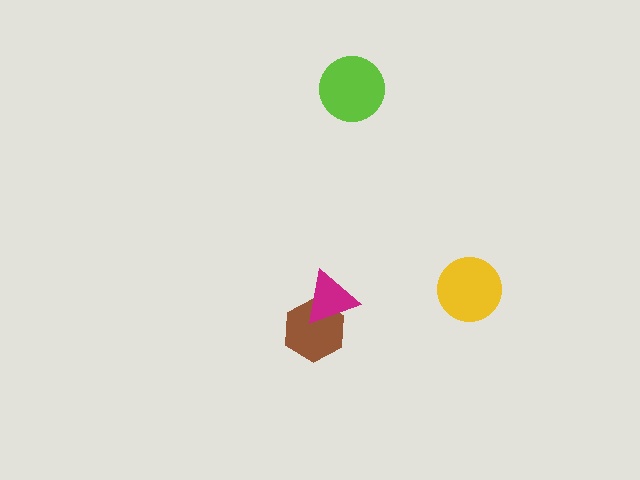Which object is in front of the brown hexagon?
The magenta triangle is in front of the brown hexagon.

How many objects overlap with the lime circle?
0 objects overlap with the lime circle.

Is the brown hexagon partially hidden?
Yes, it is partially covered by another shape.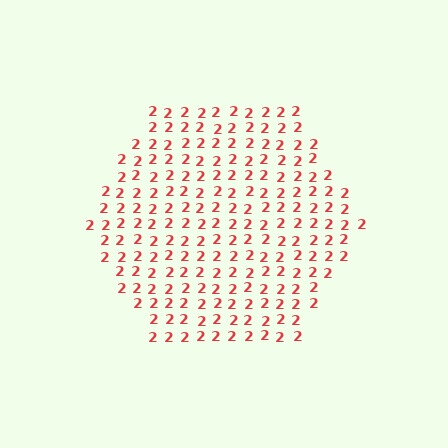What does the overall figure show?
The overall figure shows a hexagon.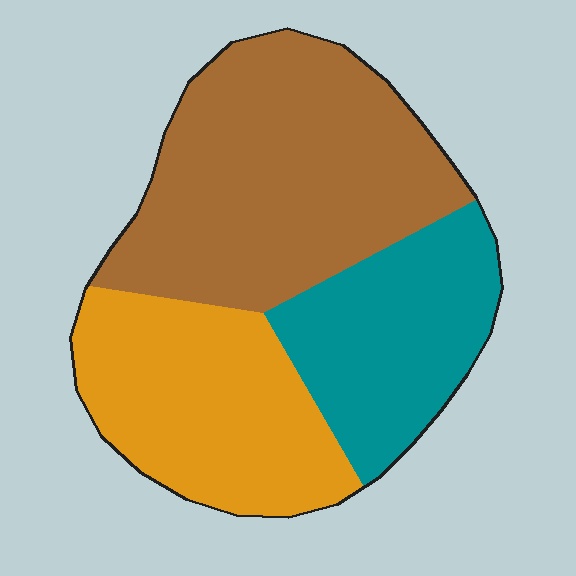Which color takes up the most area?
Brown, at roughly 45%.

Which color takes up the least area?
Teal, at roughly 25%.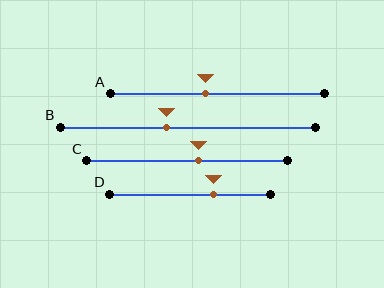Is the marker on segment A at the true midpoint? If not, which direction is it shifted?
No, the marker on segment A is shifted to the left by about 6% of the segment length.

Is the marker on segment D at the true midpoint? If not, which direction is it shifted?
No, the marker on segment D is shifted to the right by about 15% of the segment length.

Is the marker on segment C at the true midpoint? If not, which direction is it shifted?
No, the marker on segment C is shifted to the right by about 6% of the segment length.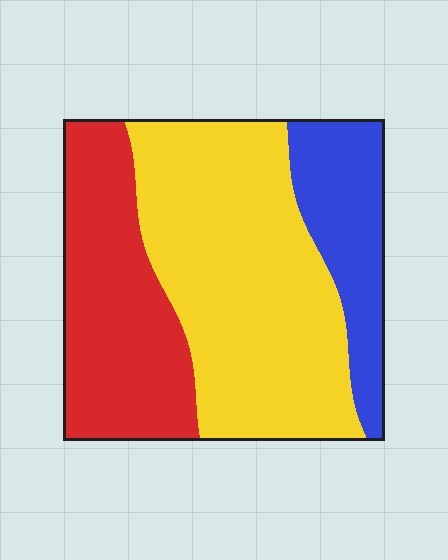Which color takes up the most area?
Yellow, at roughly 50%.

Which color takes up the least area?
Blue, at roughly 20%.